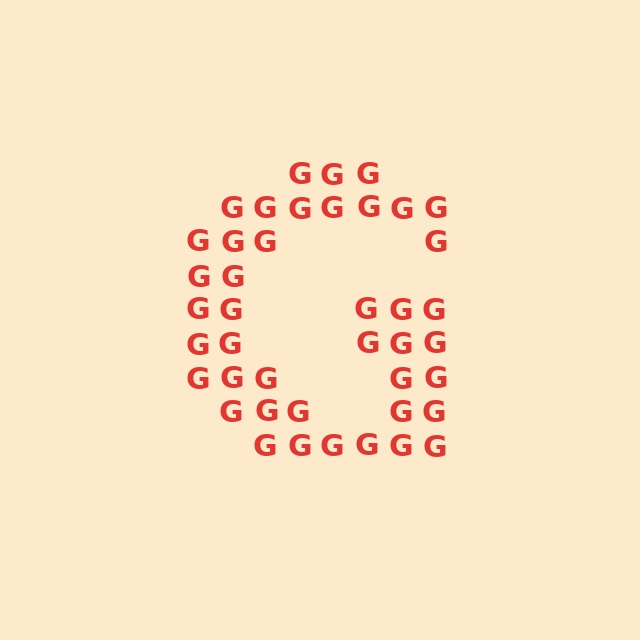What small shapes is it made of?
It is made of small letter G's.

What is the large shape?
The large shape is the letter G.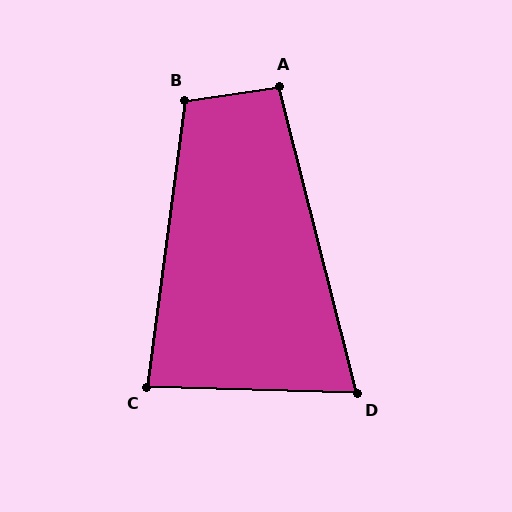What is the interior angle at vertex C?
Approximately 84 degrees (acute).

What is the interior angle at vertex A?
Approximately 96 degrees (obtuse).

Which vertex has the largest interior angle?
B, at approximately 106 degrees.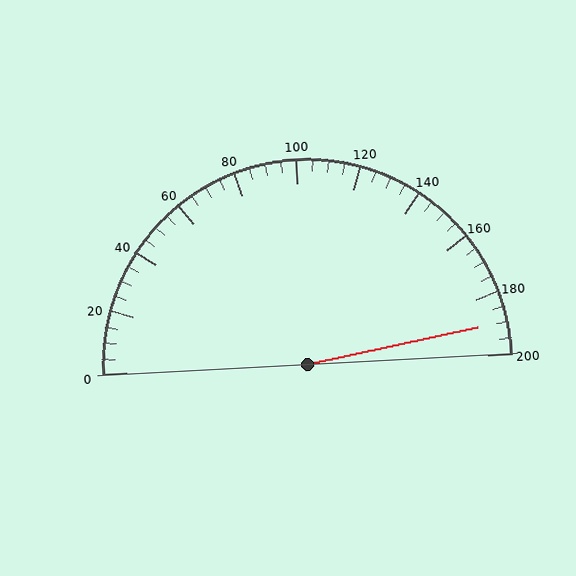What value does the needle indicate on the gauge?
The needle indicates approximately 190.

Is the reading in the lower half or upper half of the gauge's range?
The reading is in the upper half of the range (0 to 200).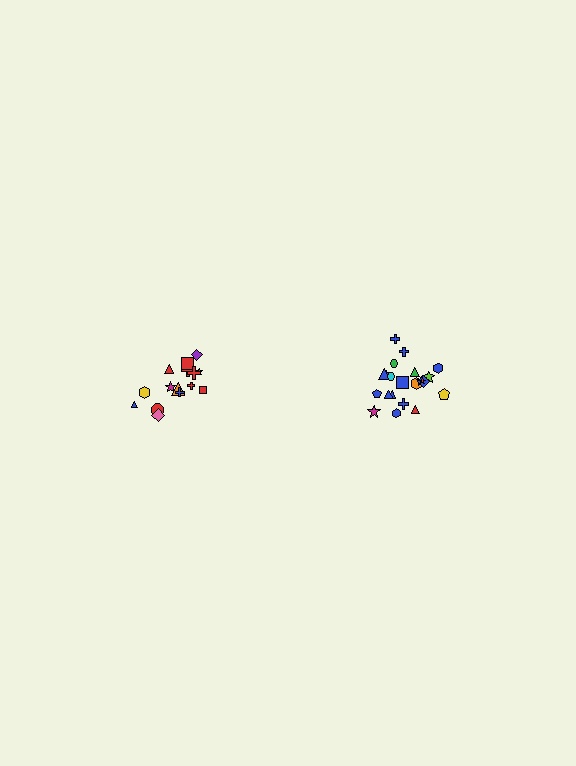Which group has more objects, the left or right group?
The right group.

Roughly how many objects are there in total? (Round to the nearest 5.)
Roughly 35 objects in total.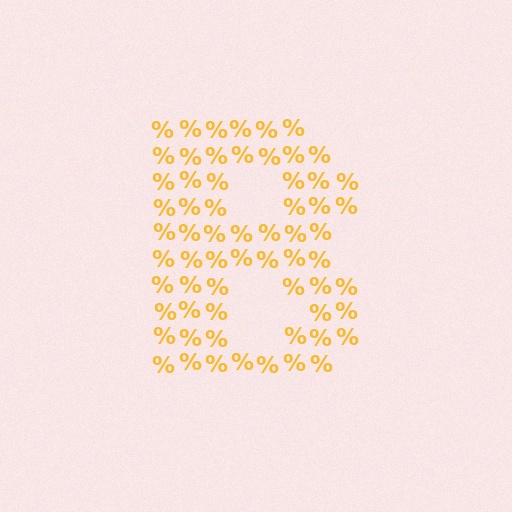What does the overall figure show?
The overall figure shows the letter B.